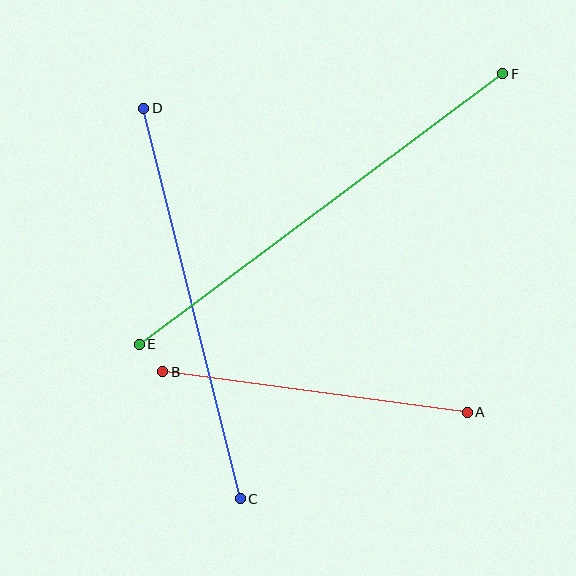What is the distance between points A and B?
The distance is approximately 307 pixels.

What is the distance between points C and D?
The distance is approximately 402 pixels.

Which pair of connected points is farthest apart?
Points E and F are farthest apart.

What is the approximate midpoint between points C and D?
The midpoint is at approximately (192, 304) pixels.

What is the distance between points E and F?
The distance is approximately 453 pixels.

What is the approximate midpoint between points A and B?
The midpoint is at approximately (315, 392) pixels.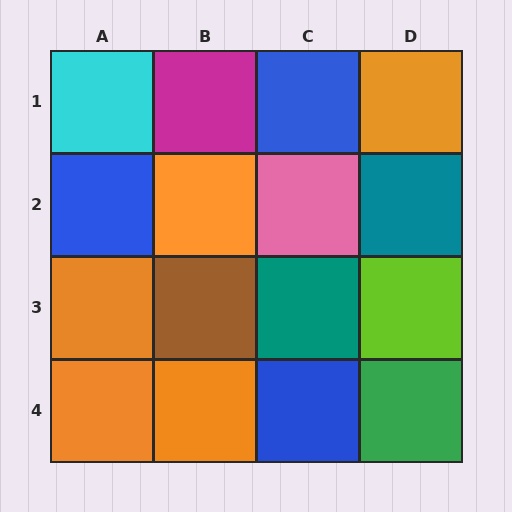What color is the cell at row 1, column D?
Orange.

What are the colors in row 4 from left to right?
Orange, orange, blue, green.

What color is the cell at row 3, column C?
Teal.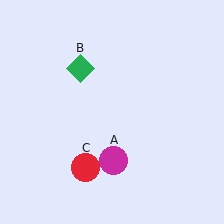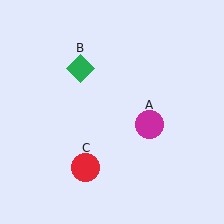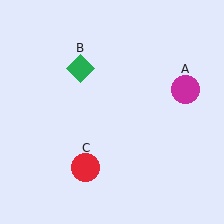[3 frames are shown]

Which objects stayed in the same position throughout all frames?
Green diamond (object B) and red circle (object C) remained stationary.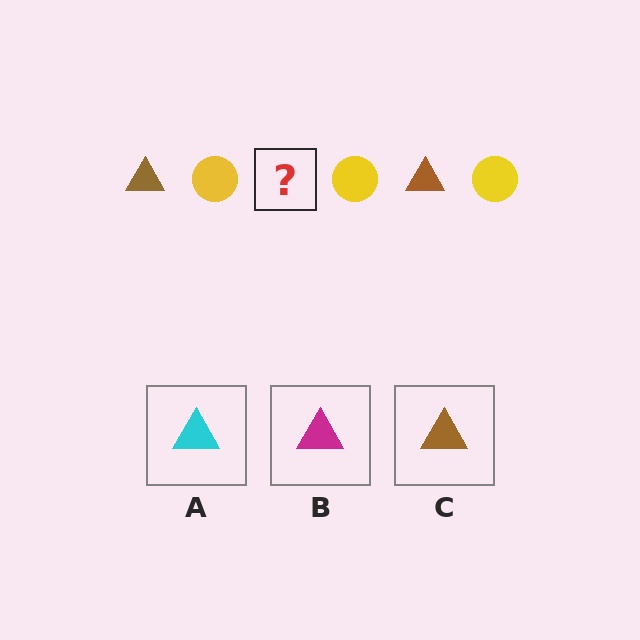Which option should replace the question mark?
Option C.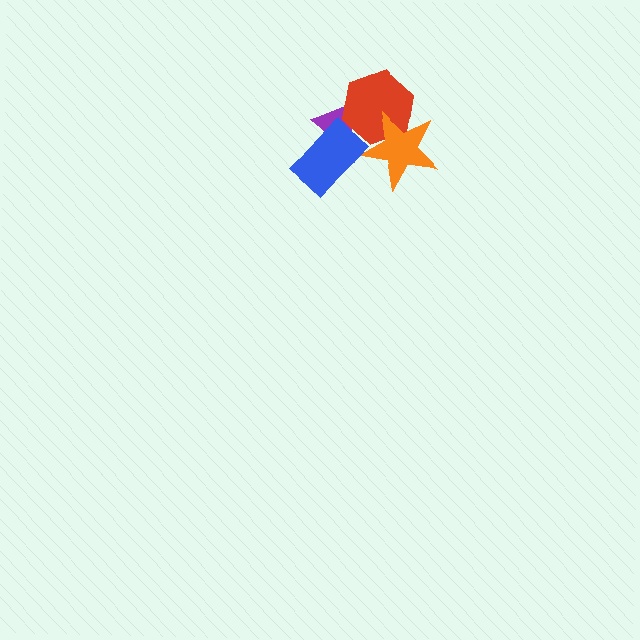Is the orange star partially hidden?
No, no other shape covers it.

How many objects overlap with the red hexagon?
2 objects overlap with the red hexagon.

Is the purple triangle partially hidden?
Yes, it is partially covered by another shape.